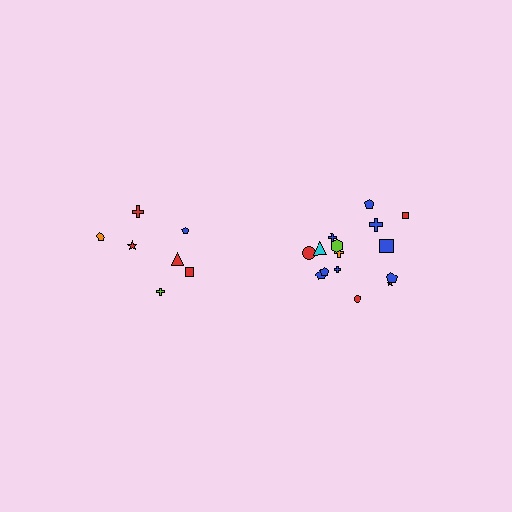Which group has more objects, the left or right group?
The right group.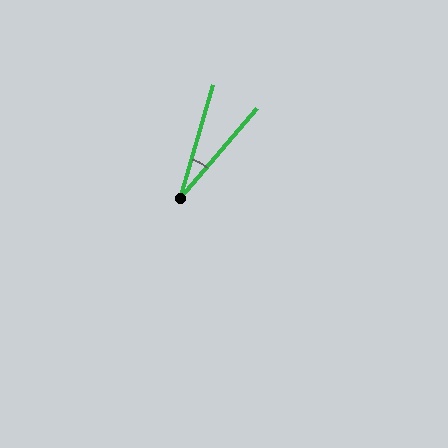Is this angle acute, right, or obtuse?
It is acute.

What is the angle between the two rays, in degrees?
Approximately 24 degrees.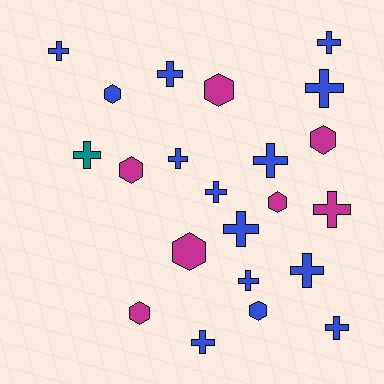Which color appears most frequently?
Blue, with 14 objects.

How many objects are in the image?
There are 22 objects.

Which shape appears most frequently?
Cross, with 14 objects.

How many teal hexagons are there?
There are no teal hexagons.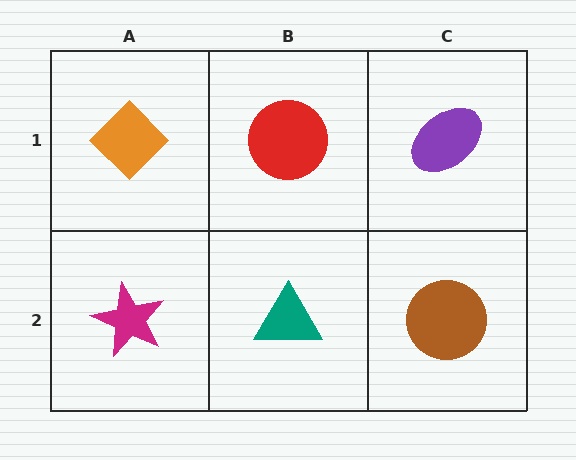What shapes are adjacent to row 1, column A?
A magenta star (row 2, column A), a red circle (row 1, column B).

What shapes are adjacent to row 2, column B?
A red circle (row 1, column B), a magenta star (row 2, column A), a brown circle (row 2, column C).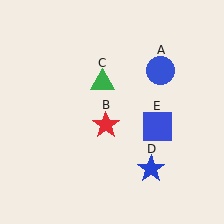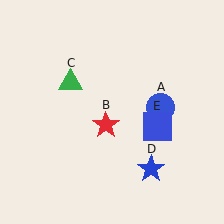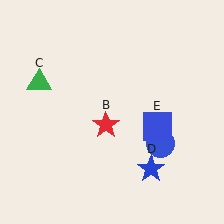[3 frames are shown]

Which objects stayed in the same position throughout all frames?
Red star (object B) and blue star (object D) and blue square (object E) remained stationary.